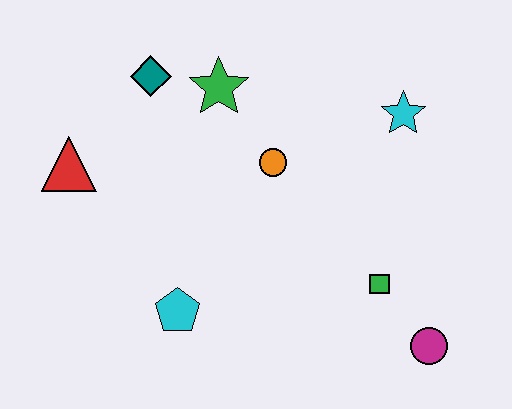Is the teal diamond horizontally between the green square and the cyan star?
No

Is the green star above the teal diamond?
No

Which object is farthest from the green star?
The magenta circle is farthest from the green star.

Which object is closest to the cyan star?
The orange circle is closest to the cyan star.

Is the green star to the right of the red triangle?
Yes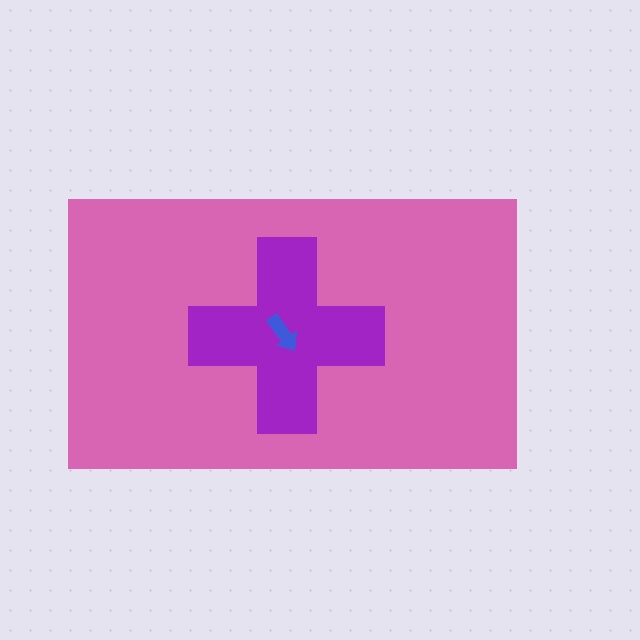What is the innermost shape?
The blue arrow.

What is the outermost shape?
The pink rectangle.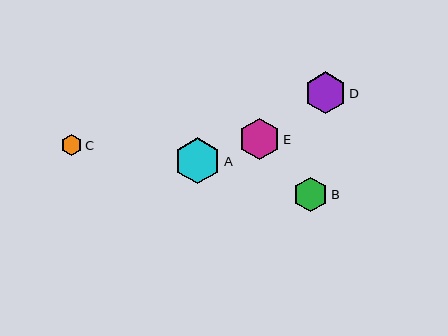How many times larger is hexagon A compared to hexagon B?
Hexagon A is approximately 1.3 times the size of hexagon B.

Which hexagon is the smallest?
Hexagon C is the smallest with a size of approximately 21 pixels.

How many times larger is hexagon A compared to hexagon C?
Hexagon A is approximately 2.1 times the size of hexagon C.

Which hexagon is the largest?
Hexagon A is the largest with a size of approximately 46 pixels.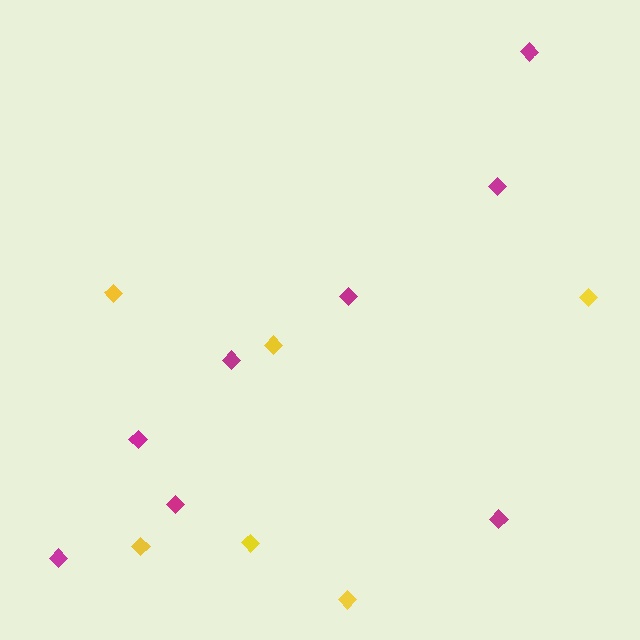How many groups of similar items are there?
There are 2 groups: one group of magenta diamonds (8) and one group of yellow diamonds (6).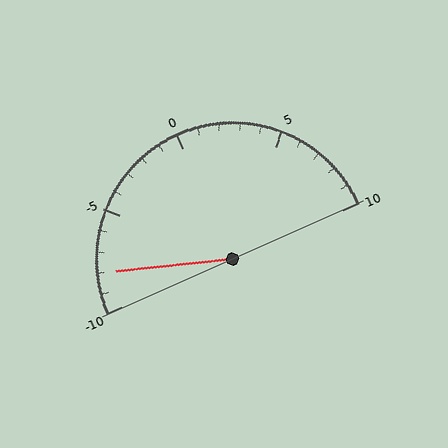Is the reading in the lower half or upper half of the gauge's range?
The reading is in the lower half of the range (-10 to 10).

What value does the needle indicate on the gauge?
The needle indicates approximately -8.